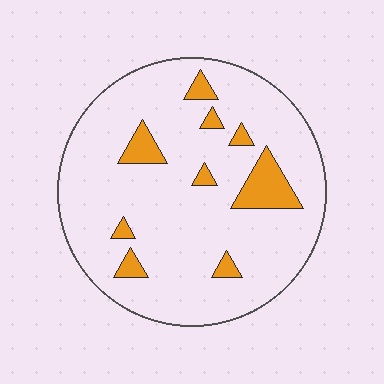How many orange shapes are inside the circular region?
9.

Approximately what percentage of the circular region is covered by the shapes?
Approximately 10%.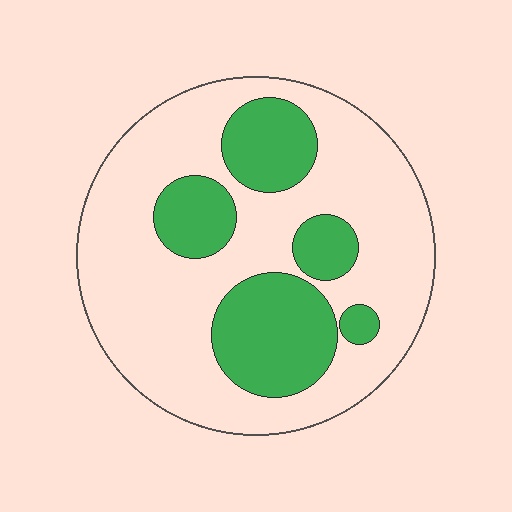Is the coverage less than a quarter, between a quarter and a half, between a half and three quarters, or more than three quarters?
Between a quarter and a half.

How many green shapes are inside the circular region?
5.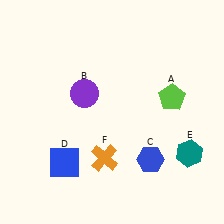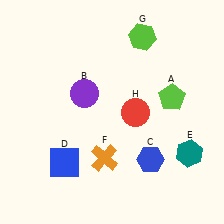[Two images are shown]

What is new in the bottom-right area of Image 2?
A red circle (H) was added in the bottom-right area of Image 2.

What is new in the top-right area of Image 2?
A lime hexagon (G) was added in the top-right area of Image 2.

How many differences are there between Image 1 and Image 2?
There are 2 differences between the two images.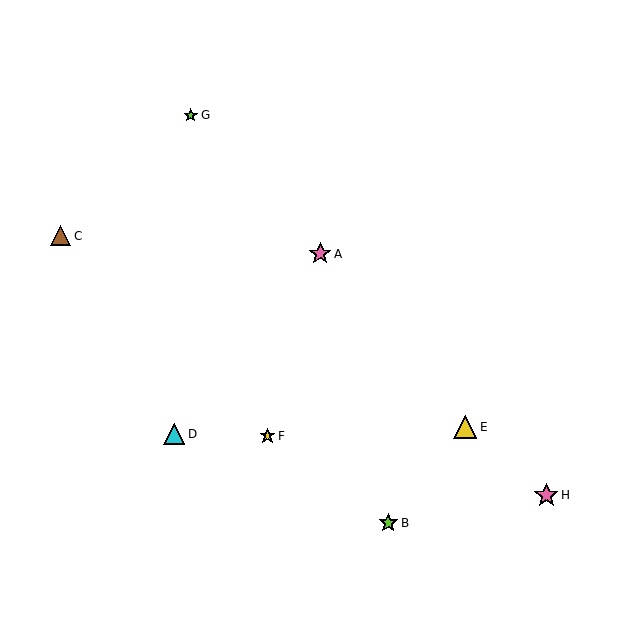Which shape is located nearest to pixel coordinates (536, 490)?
The pink star (labeled H) at (546, 495) is nearest to that location.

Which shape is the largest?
The pink star (labeled H) is the largest.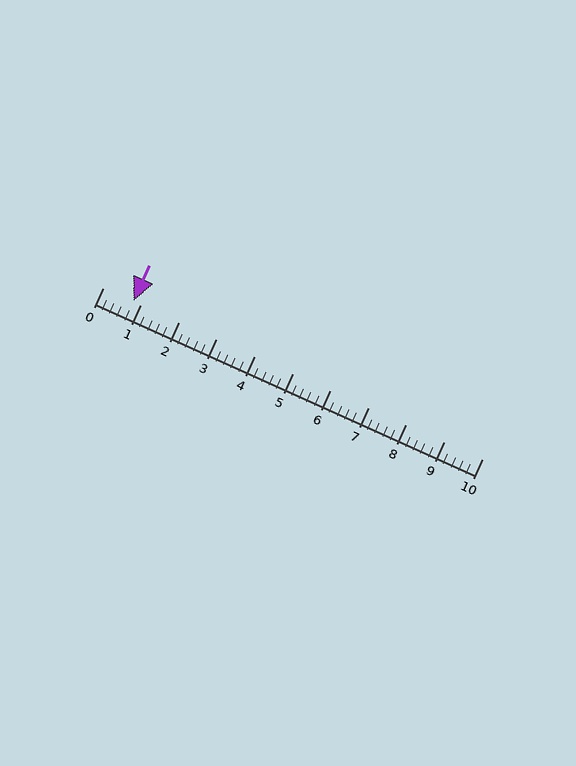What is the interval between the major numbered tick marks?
The major tick marks are spaced 1 units apart.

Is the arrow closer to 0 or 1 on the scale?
The arrow is closer to 1.